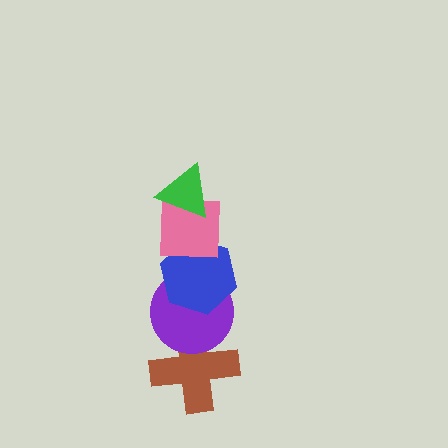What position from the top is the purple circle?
The purple circle is 4th from the top.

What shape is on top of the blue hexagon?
The pink square is on top of the blue hexagon.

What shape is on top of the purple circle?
The blue hexagon is on top of the purple circle.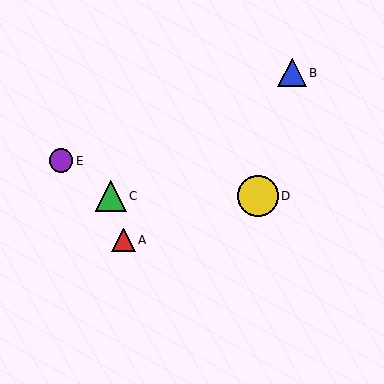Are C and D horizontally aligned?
Yes, both are at y≈196.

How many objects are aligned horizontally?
2 objects (C, D) are aligned horizontally.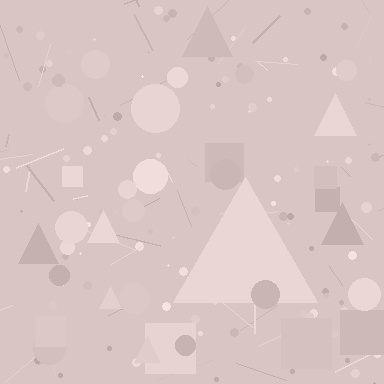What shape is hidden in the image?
A triangle is hidden in the image.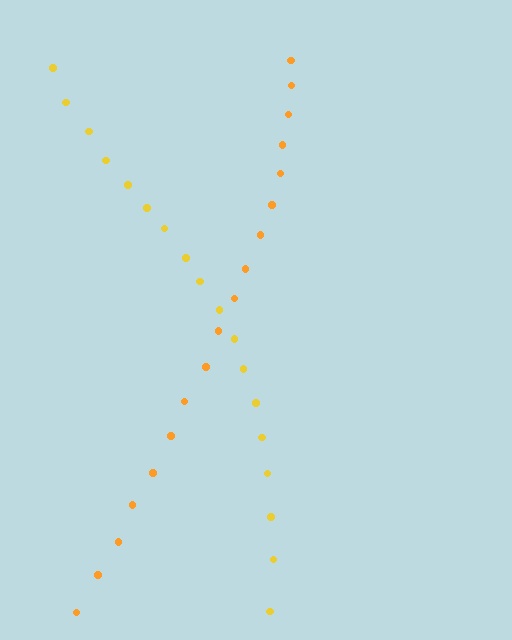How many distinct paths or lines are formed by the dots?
There are 2 distinct paths.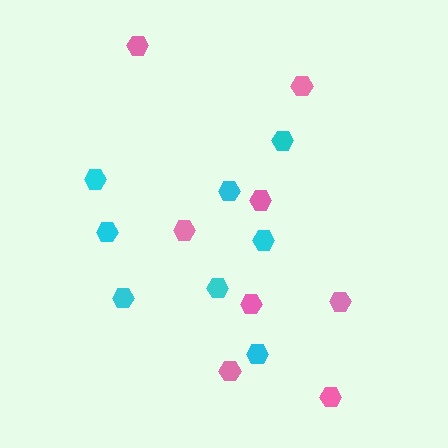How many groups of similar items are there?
There are 2 groups: one group of cyan hexagons (8) and one group of pink hexagons (8).